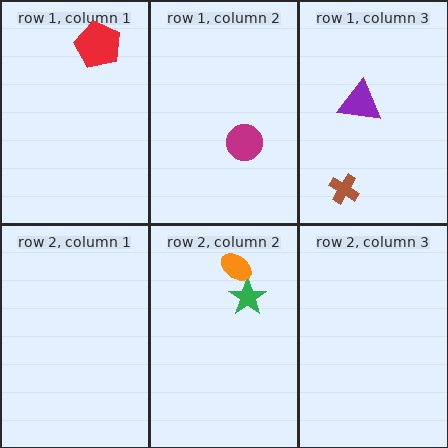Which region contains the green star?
The row 2, column 2 region.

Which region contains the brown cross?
The row 1, column 3 region.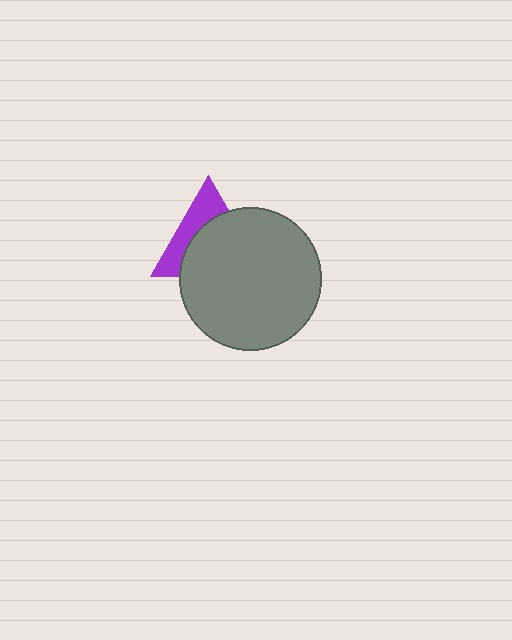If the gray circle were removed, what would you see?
You would see the complete purple triangle.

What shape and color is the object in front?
The object in front is a gray circle.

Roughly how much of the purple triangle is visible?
A small part of it is visible (roughly 39%).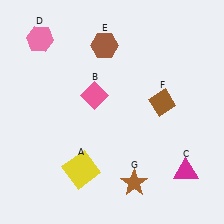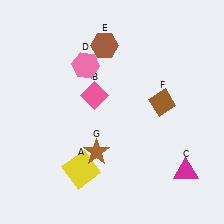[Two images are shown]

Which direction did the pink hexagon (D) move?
The pink hexagon (D) moved right.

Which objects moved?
The objects that moved are: the pink hexagon (D), the brown star (G).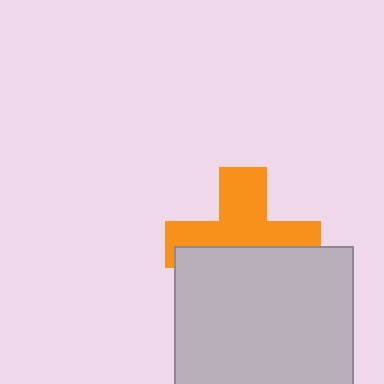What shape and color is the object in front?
The object in front is a light gray square.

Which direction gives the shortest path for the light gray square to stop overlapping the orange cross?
Moving down gives the shortest separation.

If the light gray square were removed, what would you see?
You would see the complete orange cross.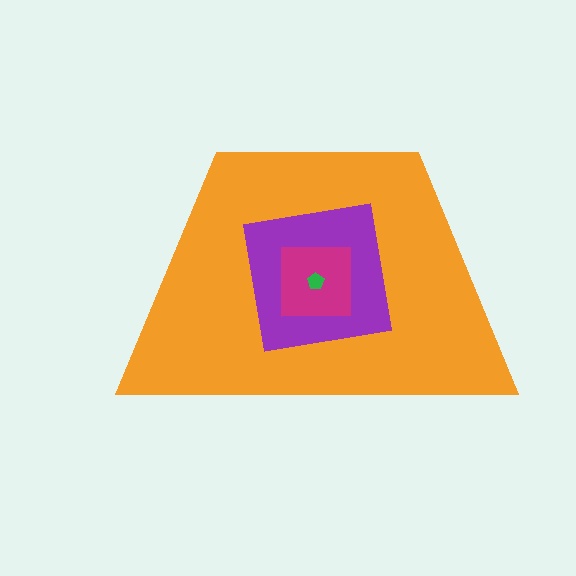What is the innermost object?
The green pentagon.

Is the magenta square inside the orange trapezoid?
Yes.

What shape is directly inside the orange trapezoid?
The purple square.